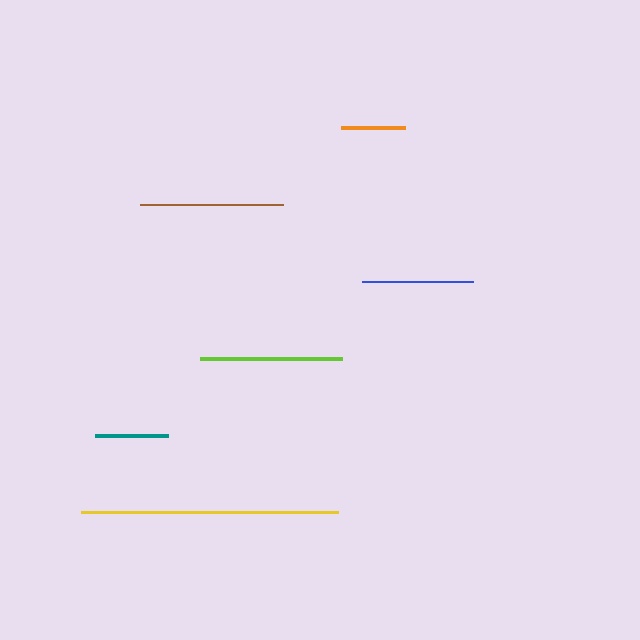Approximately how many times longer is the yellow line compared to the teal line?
The yellow line is approximately 3.5 times the length of the teal line.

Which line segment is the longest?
The yellow line is the longest at approximately 257 pixels.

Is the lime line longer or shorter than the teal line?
The lime line is longer than the teal line.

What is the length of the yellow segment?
The yellow segment is approximately 257 pixels long.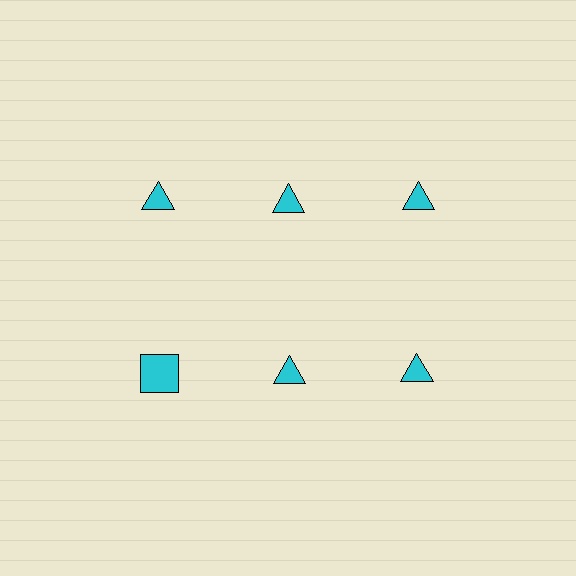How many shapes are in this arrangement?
There are 6 shapes arranged in a grid pattern.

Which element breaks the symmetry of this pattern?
The cyan square in the second row, leftmost column breaks the symmetry. All other shapes are cyan triangles.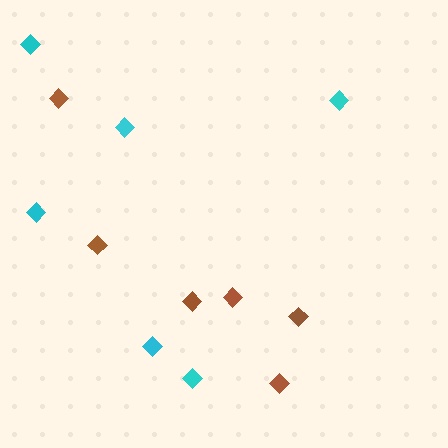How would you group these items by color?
There are 2 groups: one group of brown diamonds (6) and one group of cyan diamonds (6).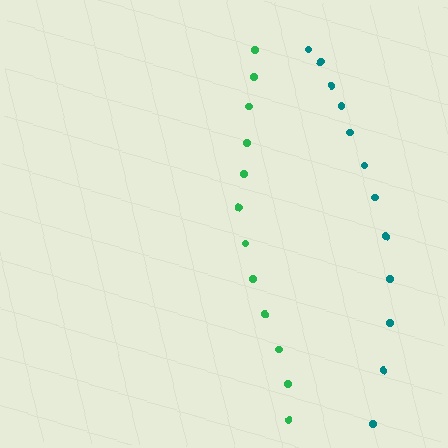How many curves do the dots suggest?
There are 2 distinct paths.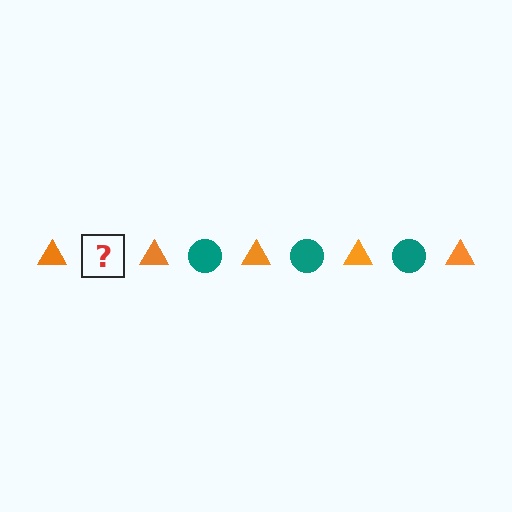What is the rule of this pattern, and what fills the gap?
The rule is that the pattern alternates between orange triangle and teal circle. The gap should be filled with a teal circle.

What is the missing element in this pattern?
The missing element is a teal circle.